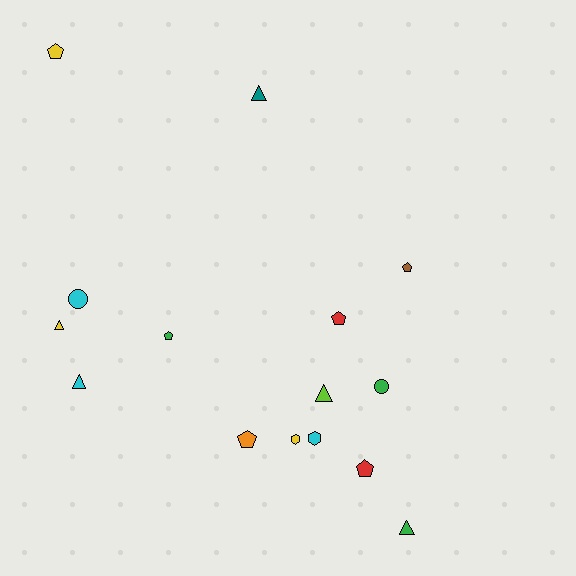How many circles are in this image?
There are 2 circles.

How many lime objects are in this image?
There is 1 lime object.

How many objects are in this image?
There are 15 objects.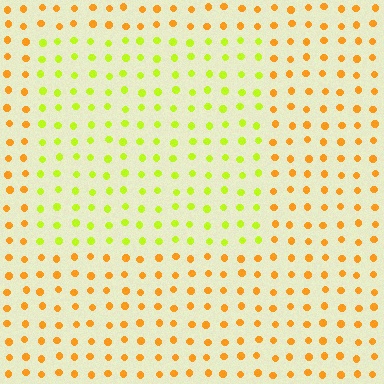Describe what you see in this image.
The image is filled with small orange elements in a uniform arrangement. A rectangle-shaped region is visible where the elements are tinted to a slightly different hue, forming a subtle color boundary.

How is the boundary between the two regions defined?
The boundary is defined purely by a slight shift in hue (about 44 degrees). Spacing, size, and orientation are identical on both sides.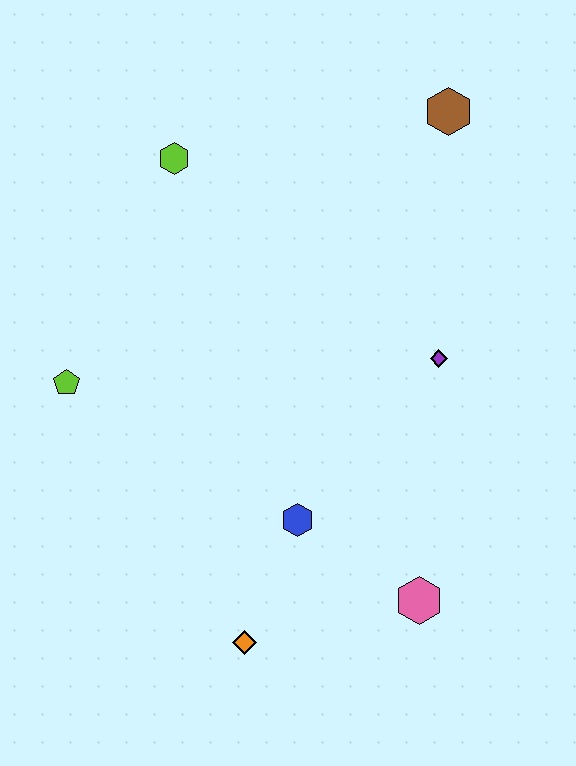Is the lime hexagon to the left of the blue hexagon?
Yes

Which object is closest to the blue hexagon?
The orange diamond is closest to the blue hexagon.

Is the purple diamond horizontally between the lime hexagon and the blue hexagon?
No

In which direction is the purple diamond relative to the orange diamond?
The purple diamond is above the orange diamond.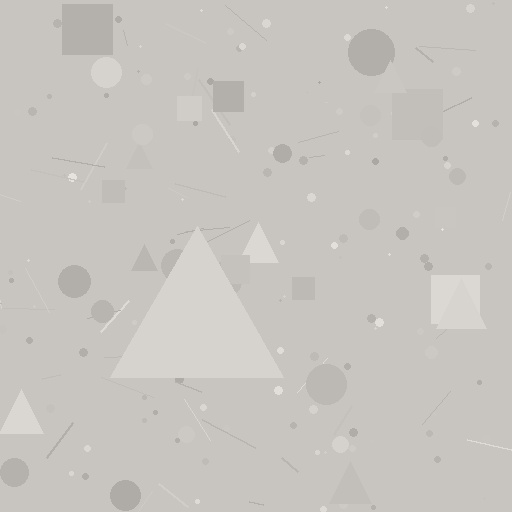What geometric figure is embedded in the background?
A triangle is embedded in the background.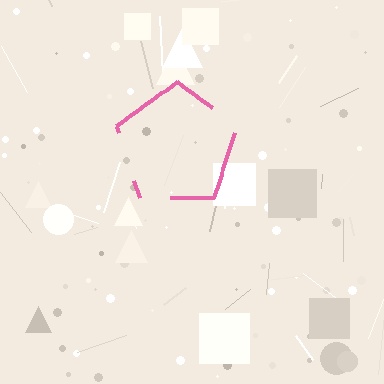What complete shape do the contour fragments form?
The contour fragments form a pentagon.